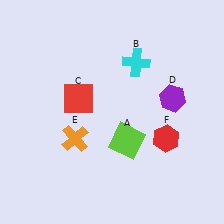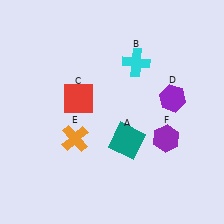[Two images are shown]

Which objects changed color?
A changed from lime to teal. F changed from red to purple.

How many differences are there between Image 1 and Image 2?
There are 2 differences between the two images.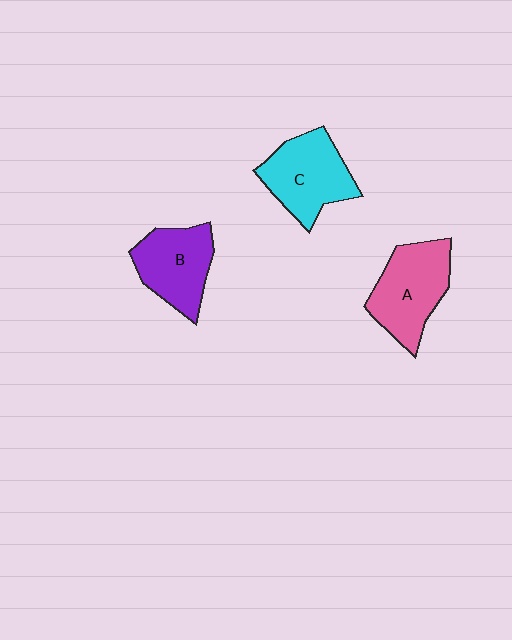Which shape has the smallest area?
Shape B (purple).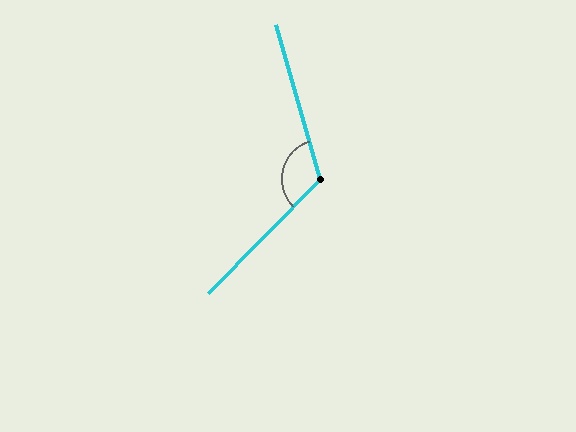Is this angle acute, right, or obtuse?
It is obtuse.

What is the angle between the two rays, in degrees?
Approximately 120 degrees.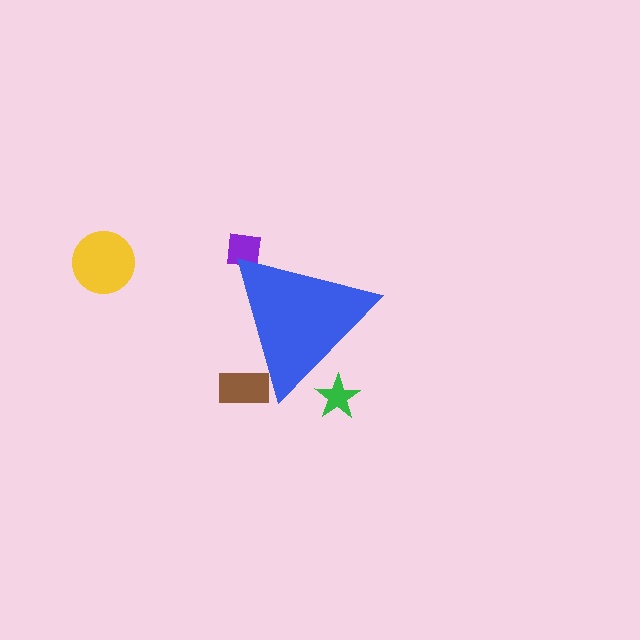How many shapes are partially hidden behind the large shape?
3 shapes are partially hidden.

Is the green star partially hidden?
Yes, the green star is partially hidden behind the blue triangle.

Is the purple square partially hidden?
Yes, the purple square is partially hidden behind the blue triangle.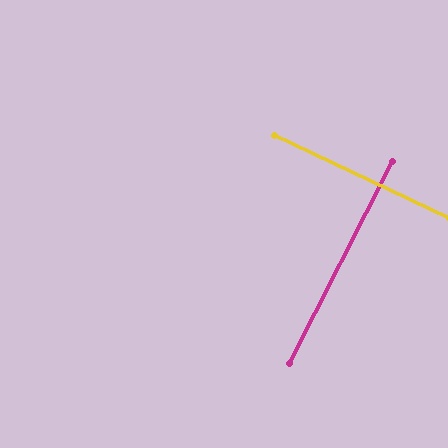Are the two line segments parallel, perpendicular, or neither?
Perpendicular — they meet at approximately 89°.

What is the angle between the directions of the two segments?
Approximately 89 degrees.